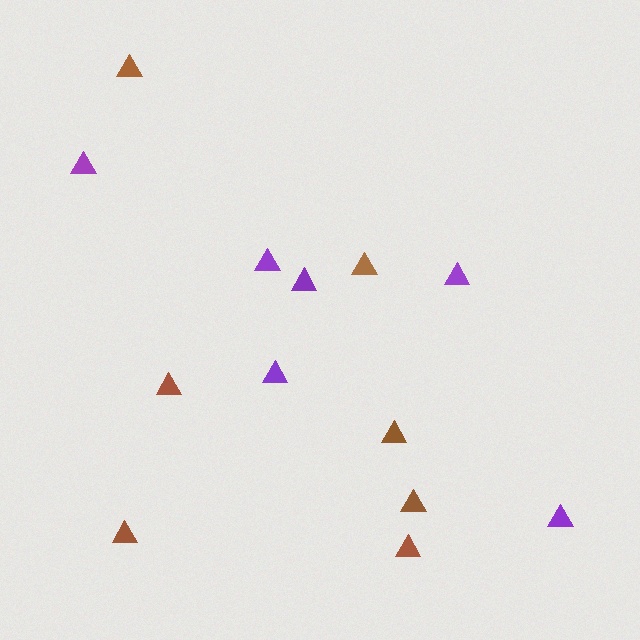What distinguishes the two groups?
There are 2 groups: one group of brown triangles (7) and one group of purple triangles (6).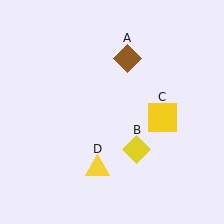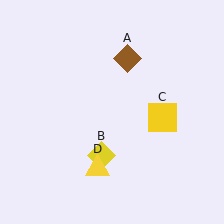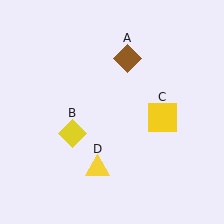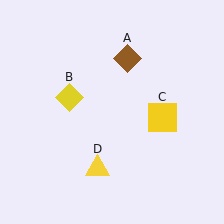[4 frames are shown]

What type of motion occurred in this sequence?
The yellow diamond (object B) rotated clockwise around the center of the scene.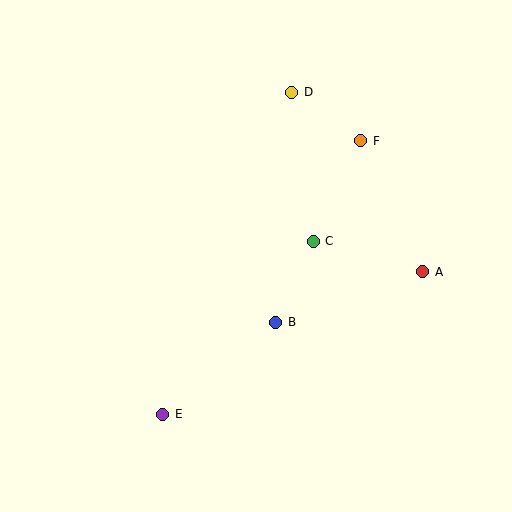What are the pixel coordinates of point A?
Point A is at (423, 272).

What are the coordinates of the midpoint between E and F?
The midpoint between E and F is at (262, 277).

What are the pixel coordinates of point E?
Point E is at (163, 414).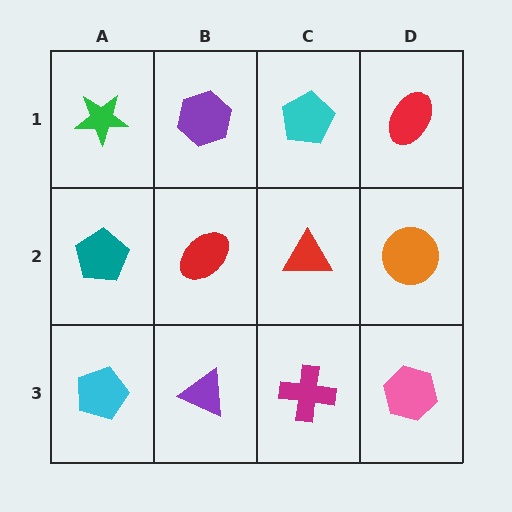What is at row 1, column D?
A red ellipse.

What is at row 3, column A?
A cyan pentagon.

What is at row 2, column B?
A red ellipse.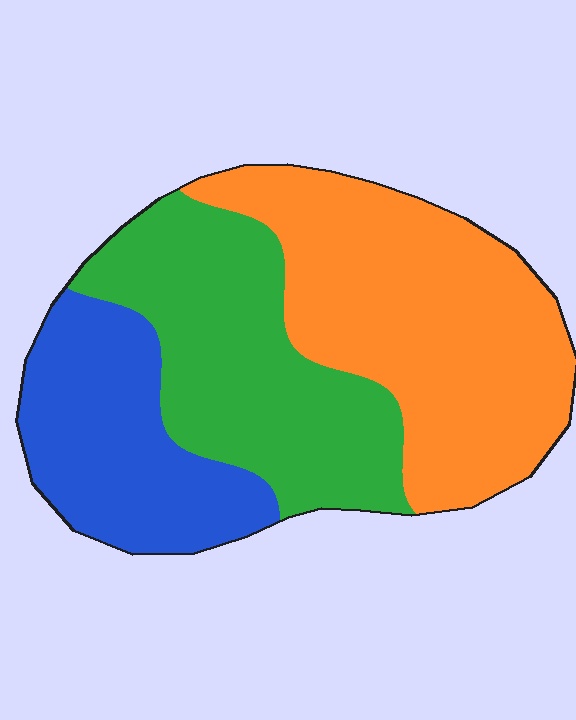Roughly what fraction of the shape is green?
Green covers roughly 35% of the shape.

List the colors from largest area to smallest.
From largest to smallest: orange, green, blue.